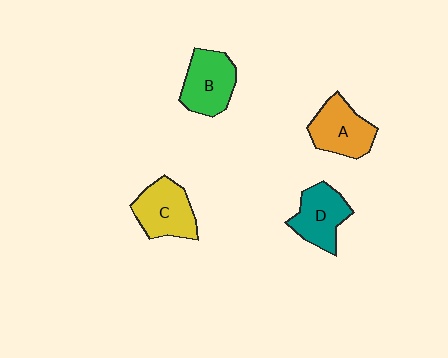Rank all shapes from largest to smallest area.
From largest to smallest: C (yellow), B (green), A (orange), D (teal).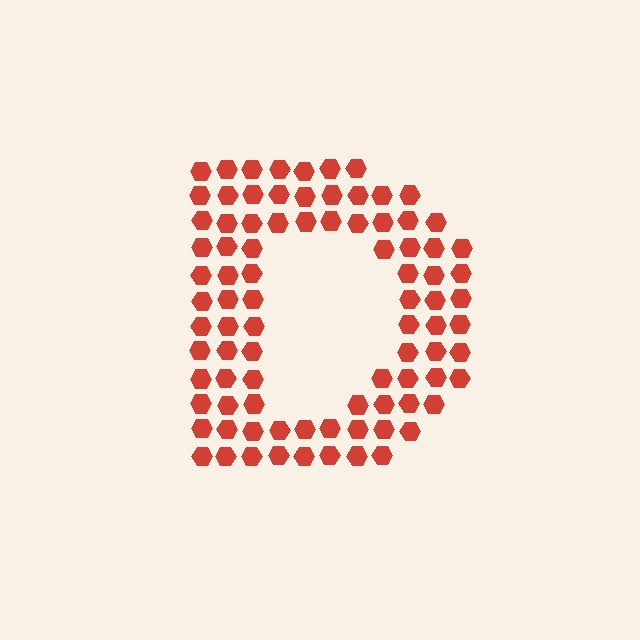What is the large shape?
The large shape is the letter D.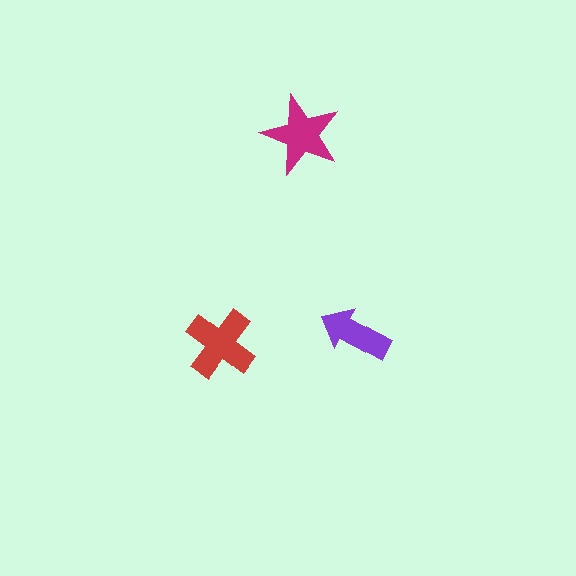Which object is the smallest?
The purple arrow.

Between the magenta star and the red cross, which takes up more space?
The red cross.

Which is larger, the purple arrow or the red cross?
The red cross.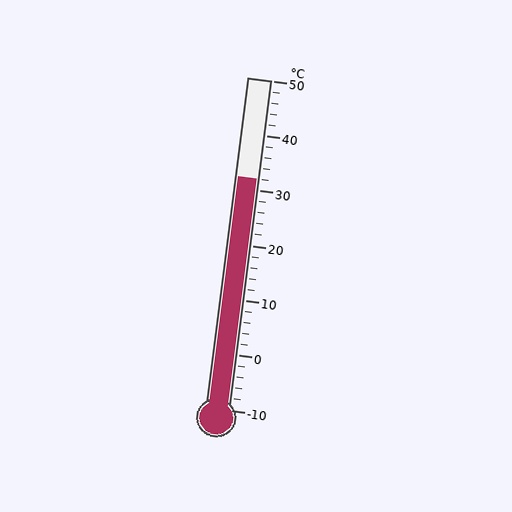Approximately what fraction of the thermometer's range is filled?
The thermometer is filled to approximately 70% of its range.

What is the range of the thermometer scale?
The thermometer scale ranges from -10°C to 50°C.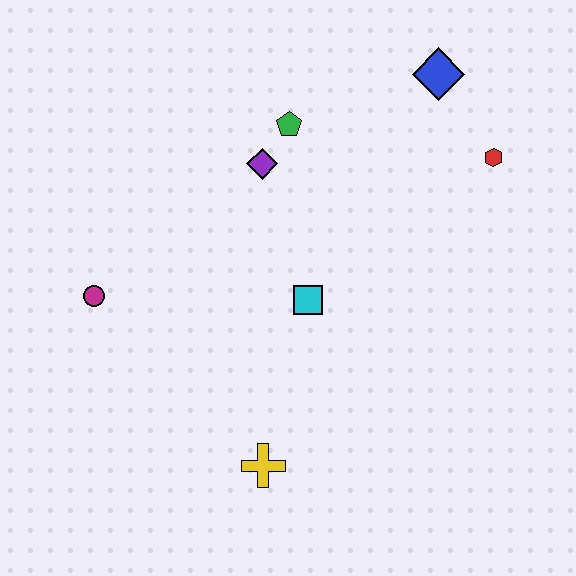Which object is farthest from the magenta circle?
The red hexagon is farthest from the magenta circle.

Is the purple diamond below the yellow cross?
No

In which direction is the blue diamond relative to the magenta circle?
The blue diamond is to the right of the magenta circle.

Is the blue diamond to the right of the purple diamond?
Yes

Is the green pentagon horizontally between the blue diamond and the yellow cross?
Yes